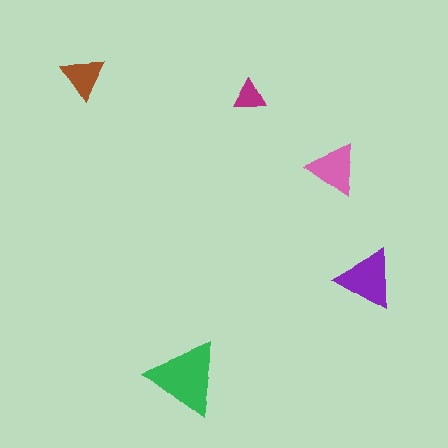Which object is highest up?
The brown triangle is topmost.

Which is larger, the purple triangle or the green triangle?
The green one.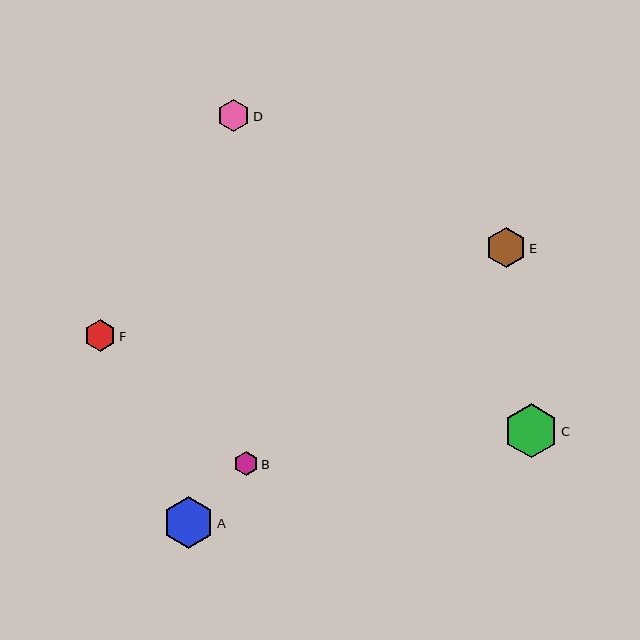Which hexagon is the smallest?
Hexagon B is the smallest with a size of approximately 23 pixels.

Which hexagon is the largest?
Hexagon C is the largest with a size of approximately 54 pixels.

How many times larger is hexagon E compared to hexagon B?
Hexagon E is approximately 1.7 times the size of hexagon B.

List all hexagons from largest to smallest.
From largest to smallest: C, A, E, D, F, B.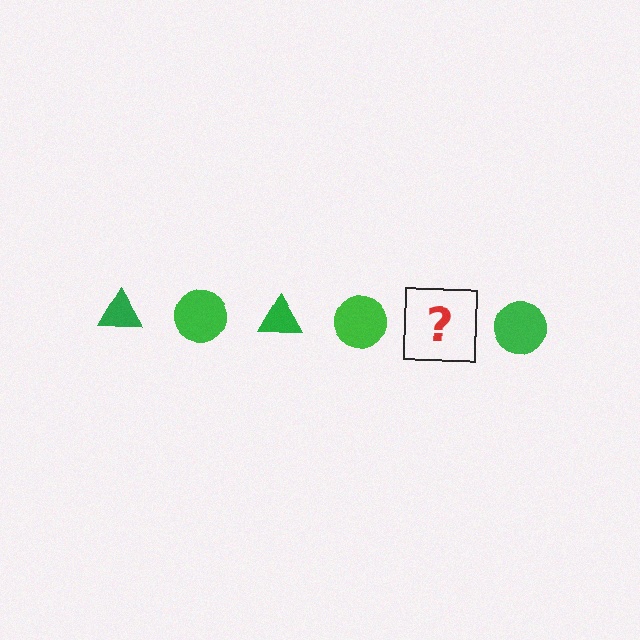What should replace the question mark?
The question mark should be replaced with a green triangle.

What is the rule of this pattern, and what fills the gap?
The rule is that the pattern cycles through triangle, circle shapes in green. The gap should be filled with a green triangle.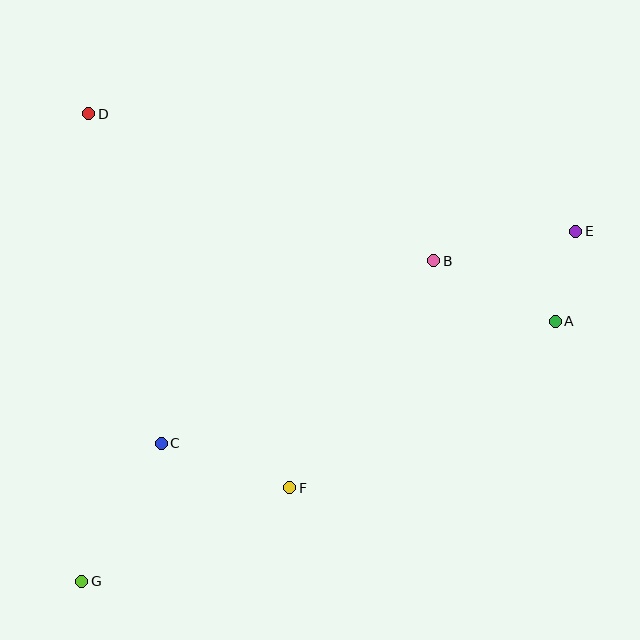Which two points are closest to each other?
Points A and E are closest to each other.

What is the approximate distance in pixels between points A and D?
The distance between A and D is approximately 510 pixels.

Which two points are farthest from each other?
Points E and G are farthest from each other.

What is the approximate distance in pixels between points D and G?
The distance between D and G is approximately 467 pixels.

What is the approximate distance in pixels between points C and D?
The distance between C and D is approximately 338 pixels.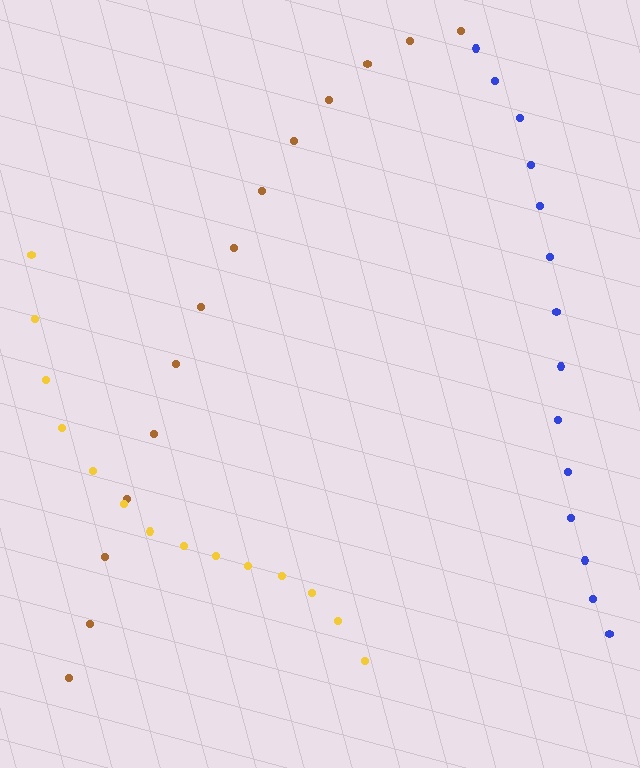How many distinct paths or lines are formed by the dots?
There are 3 distinct paths.